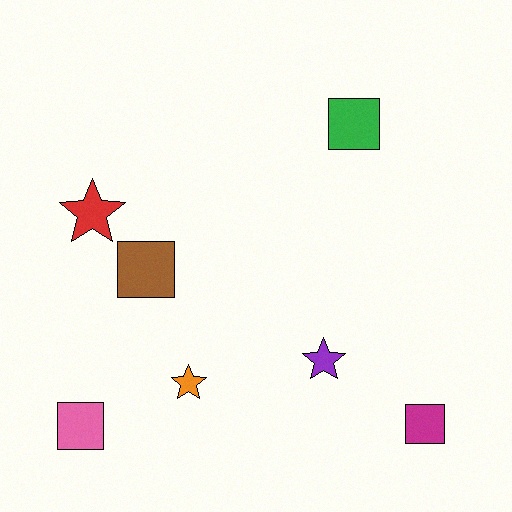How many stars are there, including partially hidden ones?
There are 3 stars.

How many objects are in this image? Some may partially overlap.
There are 7 objects.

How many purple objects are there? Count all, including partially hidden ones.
There is 1 purple object.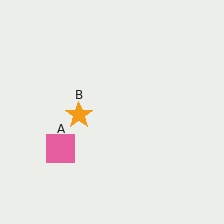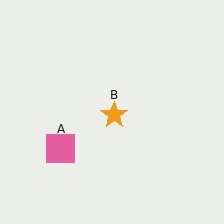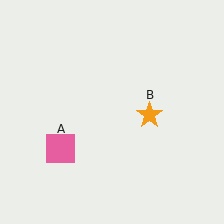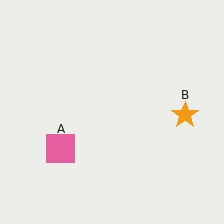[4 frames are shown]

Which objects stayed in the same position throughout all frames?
Pink square (object A) remained stationary.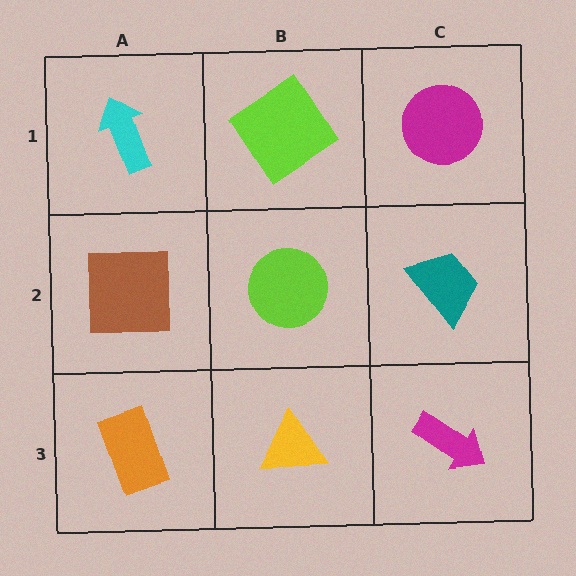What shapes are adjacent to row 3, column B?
A lime circle (row 2, column B), an orange rectangle (row 3, column A), a magenta arrow (row 3, column C).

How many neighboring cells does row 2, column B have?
4.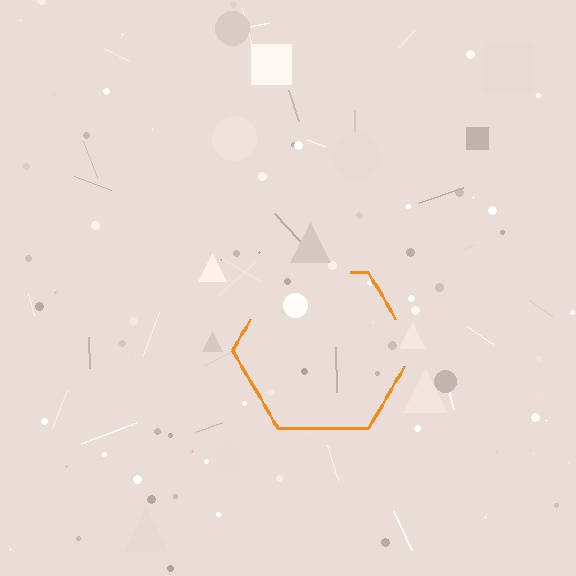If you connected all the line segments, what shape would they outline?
They would outline a hexagon.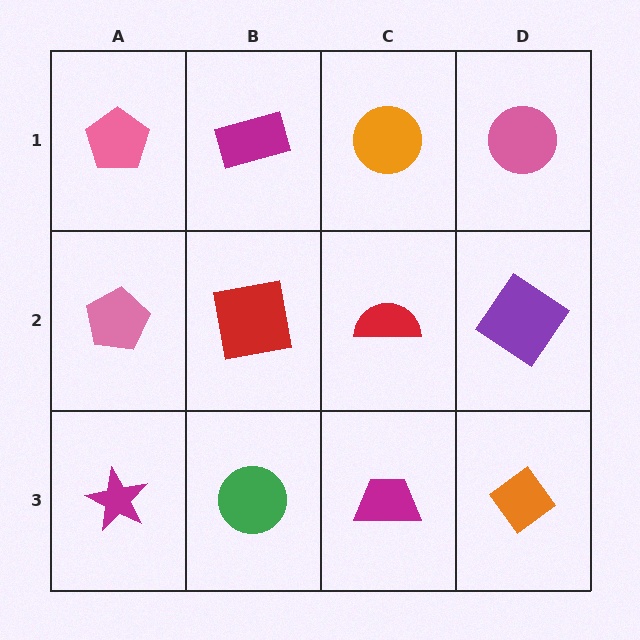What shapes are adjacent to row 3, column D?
A purple diamond (row 2, column D), a magenta trapezoid (row 3, column C).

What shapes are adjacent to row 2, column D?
A pink circle (row 1, column D), an orange diamond (row 3, column D), a red semicircle (row 2, column C).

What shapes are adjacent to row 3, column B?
A red square (row 2, column B), a magenta star (row 3, column A), a magenta trapezoid (row 3, column C).